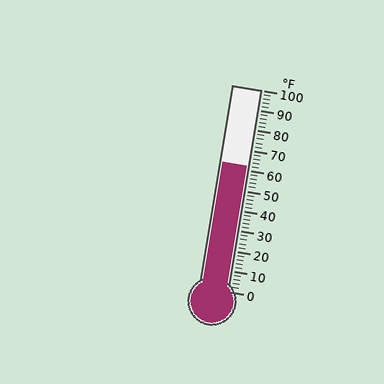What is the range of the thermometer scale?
The thermometer scale ranges from 0°F to 100°F.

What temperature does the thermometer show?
The thermometer shows approximately 62°F.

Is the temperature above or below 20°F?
The temperature is above 20°F.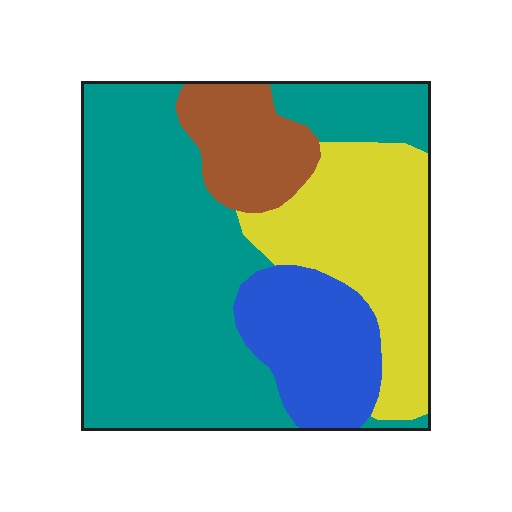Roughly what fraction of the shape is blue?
Blue covers around 15% of the shape.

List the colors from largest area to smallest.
From largest to smallest: teal, yellow, blue, brown.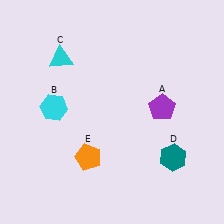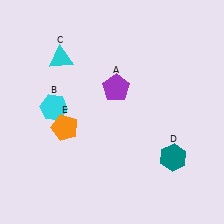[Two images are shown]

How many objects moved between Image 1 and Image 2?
2 objects moved between the two images.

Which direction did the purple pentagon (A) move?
The purple pentagon (A) moved left.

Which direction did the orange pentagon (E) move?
The orange pentagon (E) moved up.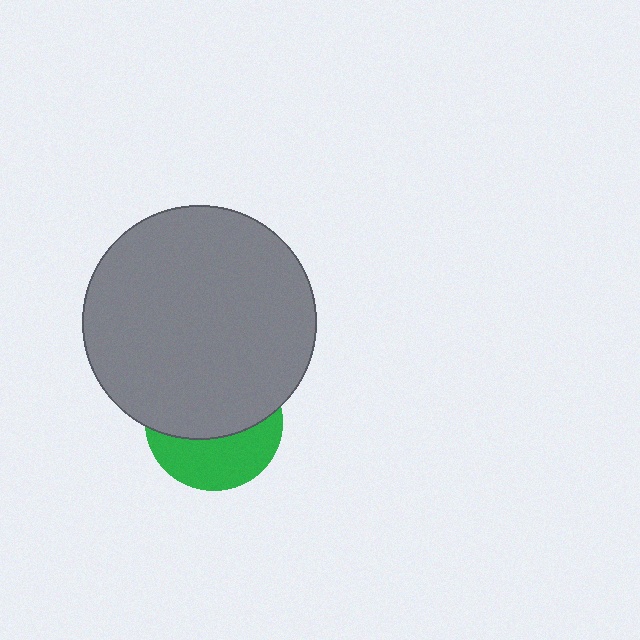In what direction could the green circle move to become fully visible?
The green circle could move down. That would shift it out from behind the gray circle entirely.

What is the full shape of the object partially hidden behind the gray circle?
The partially hidden object is a green circle.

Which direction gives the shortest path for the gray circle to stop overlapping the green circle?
Moving up gives the shortest separation.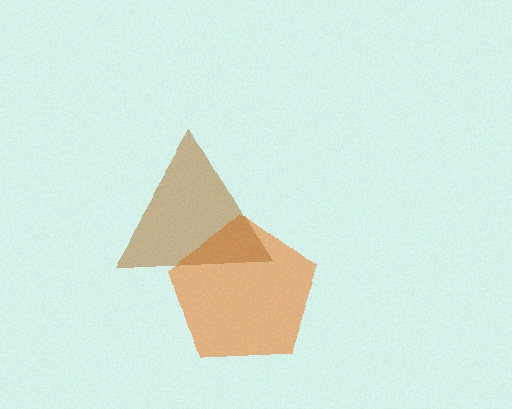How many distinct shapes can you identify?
There are 2 distinct shapes: an orange pentagon, a brown triangle.